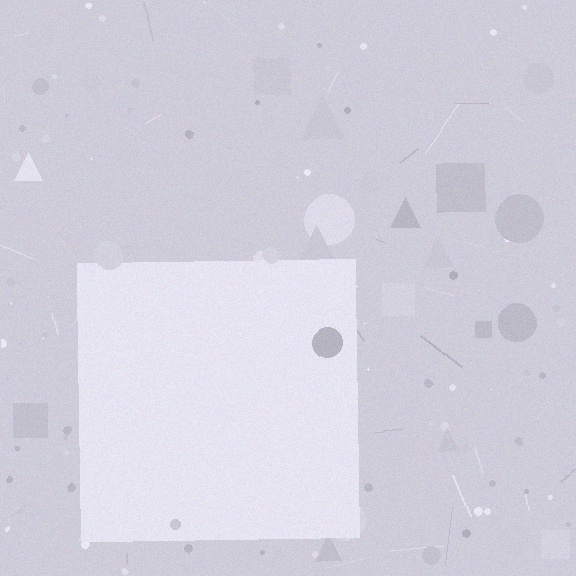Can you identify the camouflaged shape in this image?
The camouflaged shape is a square.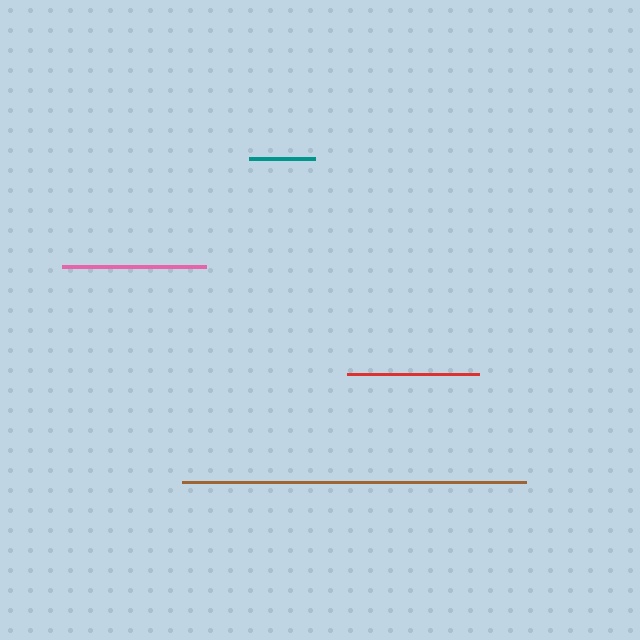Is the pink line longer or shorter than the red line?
The pink line is longer than the red line.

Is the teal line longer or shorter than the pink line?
The pink line is longer than the teal line.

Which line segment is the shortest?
The teal line is the shortest at approximately 66 pixels.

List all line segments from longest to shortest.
From longest to shortest: brown, pink, red, teal.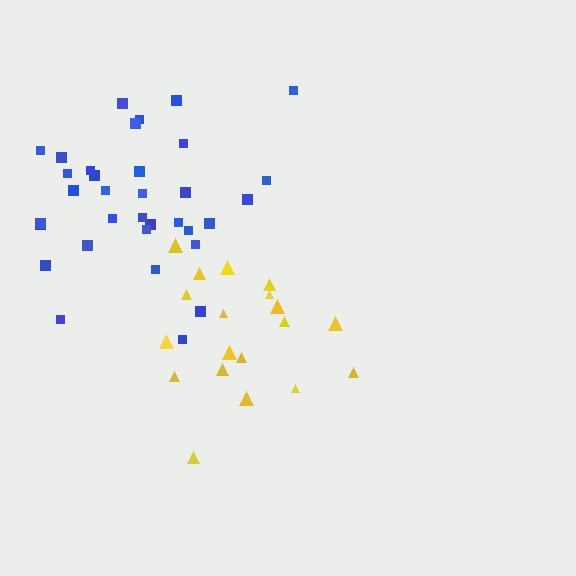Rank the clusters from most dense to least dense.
blue, yellow.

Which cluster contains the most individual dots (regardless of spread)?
Blue (34).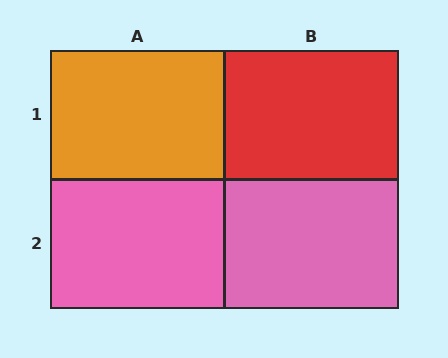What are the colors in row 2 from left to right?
Pink, pink.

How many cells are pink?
2 cells are pink.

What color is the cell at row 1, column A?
Orange.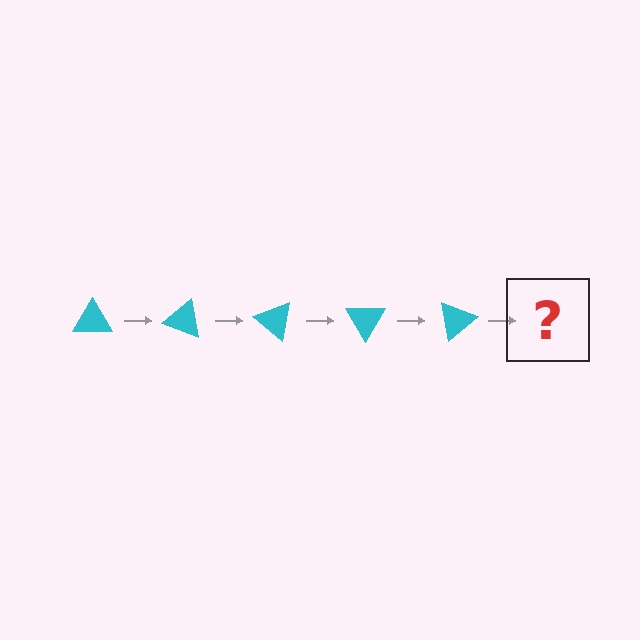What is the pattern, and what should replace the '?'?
The pattern is that the triangle rotates 20 degrees each step. The '?' should be a cyan triangle rotated 100 degrees.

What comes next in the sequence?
The next element should be a cyan triangle rotated 100 degrees.